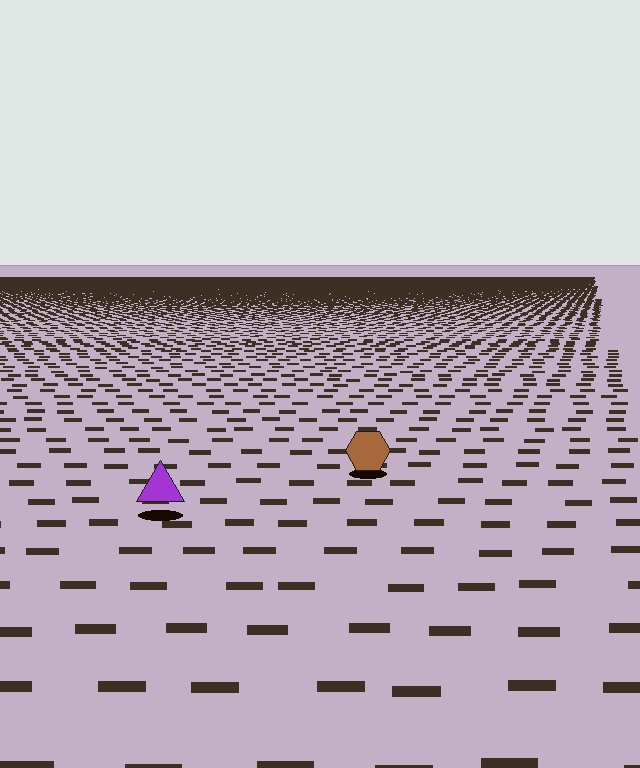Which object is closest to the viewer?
The purple triangle is closest. The texture marks near it are larger and more spread out.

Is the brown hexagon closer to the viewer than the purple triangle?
No. The purple triangle is closer — you can tell from the texture gradient: the ground texture is coarser near it.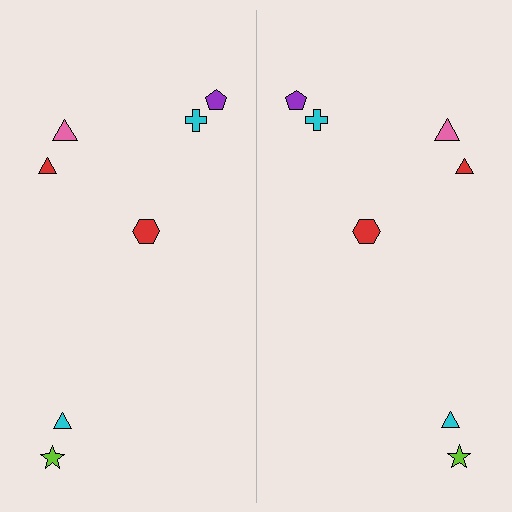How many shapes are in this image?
There are 14 shapes in this image.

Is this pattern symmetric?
Yes, this pattern has bilateral (reflection) symmetry.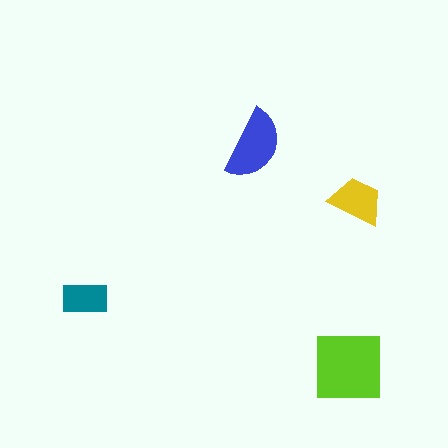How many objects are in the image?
There are 4 objects in the image.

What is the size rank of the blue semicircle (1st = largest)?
2nd.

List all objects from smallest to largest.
The teal rectangle, the yellow trapezoid, the blue semicircle, the lime square.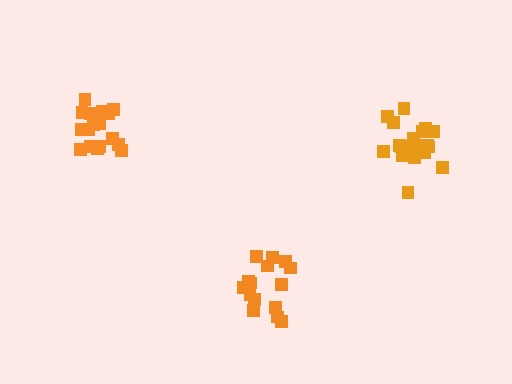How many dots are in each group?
Group 1: 16 dots, Group 2: 18 dots, Group 3: 20 dots (54 total).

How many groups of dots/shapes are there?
There are 3 groups.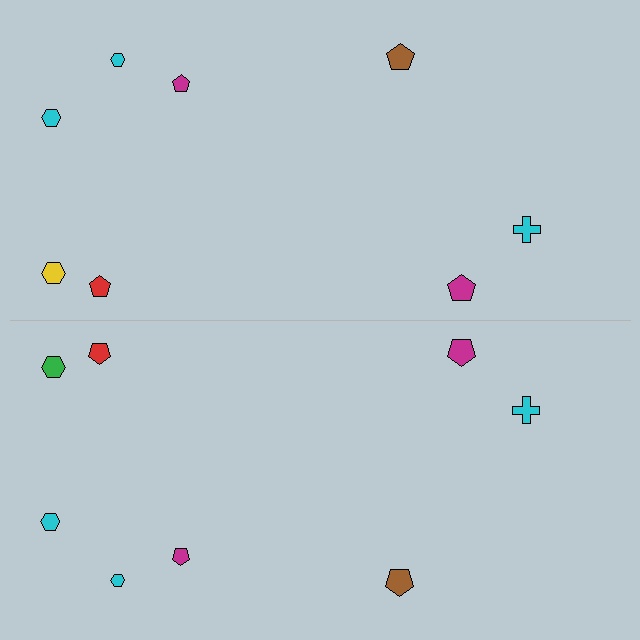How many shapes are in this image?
There are 16 shapes in this image.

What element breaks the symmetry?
The green hexagon on the bottom side breaks the symmetry — its mirror counterpart is yellow.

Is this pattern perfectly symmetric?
No, the pattern is not perfectly symmetric. The green hexagon on the bottom side breaks the symmetry — its mirror counterpart is yellow.